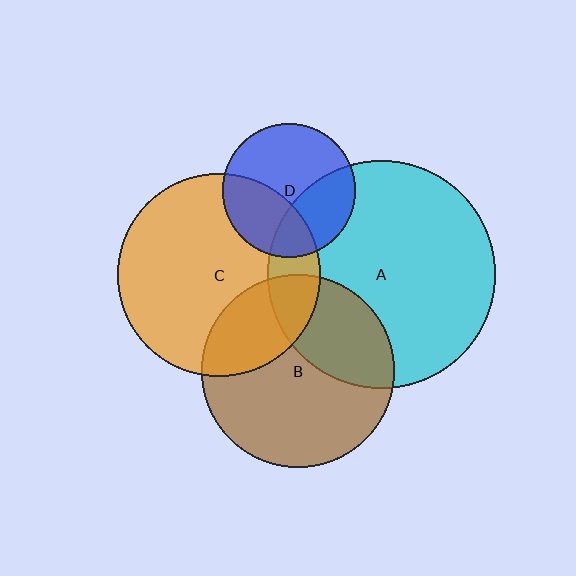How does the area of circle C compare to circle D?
Approximately 2.3 times.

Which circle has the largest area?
Circle A (cyan).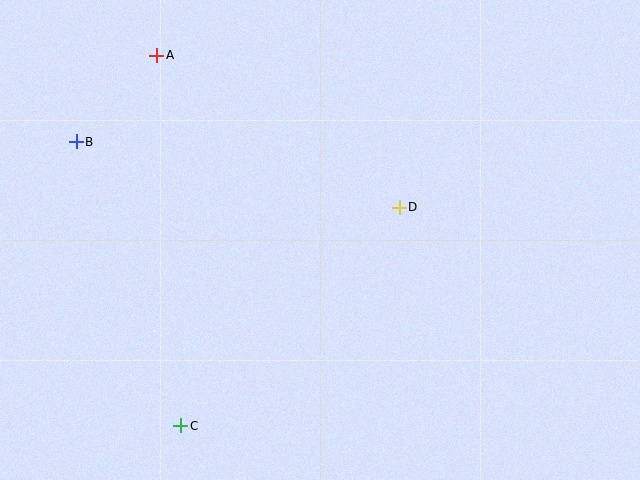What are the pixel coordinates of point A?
Point A is at (157, 55).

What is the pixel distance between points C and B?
The distance between C and B is 303 pixels.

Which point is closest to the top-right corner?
Point D is closest to the top-right corner.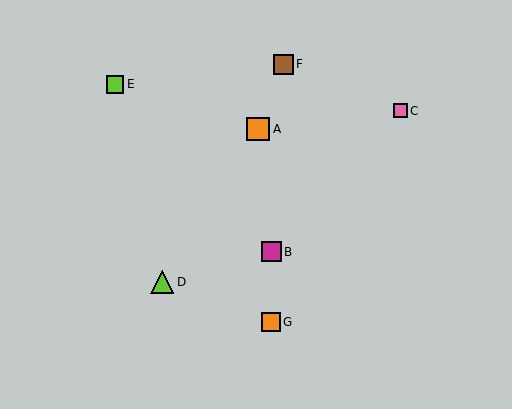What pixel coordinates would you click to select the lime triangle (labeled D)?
Click at (162, 282) to select the lime triangle D.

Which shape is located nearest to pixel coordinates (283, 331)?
The orange square (labeled G) at (271, 322) is nearest to that location.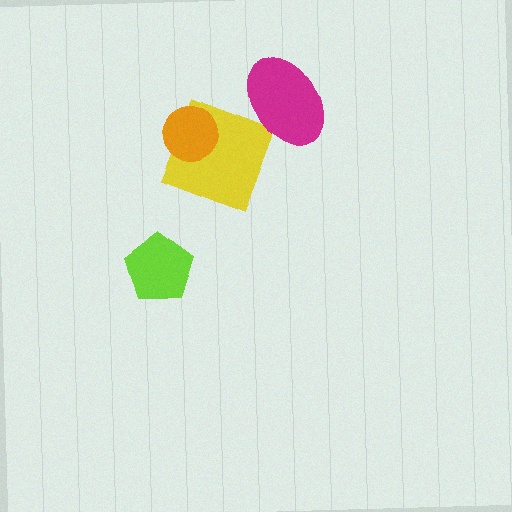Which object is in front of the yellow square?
The orange circle is in front of the yellow square.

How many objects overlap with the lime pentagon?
0 objects overlap with the lime pentagon.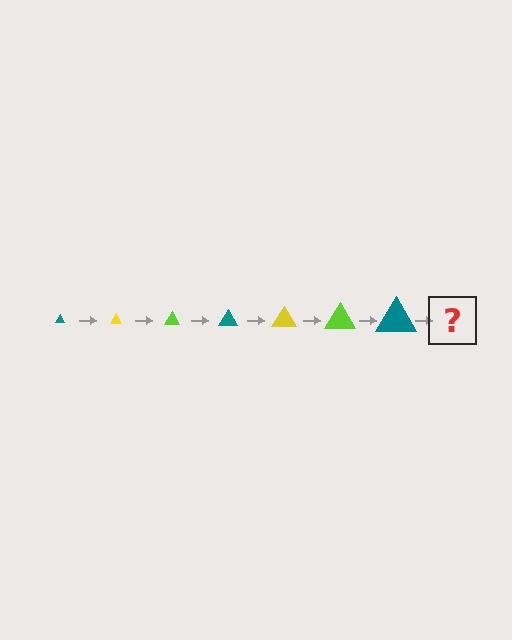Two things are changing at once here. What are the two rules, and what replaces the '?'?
The two rules are that the triangle grows larger each step and the color cycles through teal, yellow, and lime. The '?' should be a yellow triangle, larger than the previous one.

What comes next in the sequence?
The next element should be a yellow triangle, larger than the previous one.